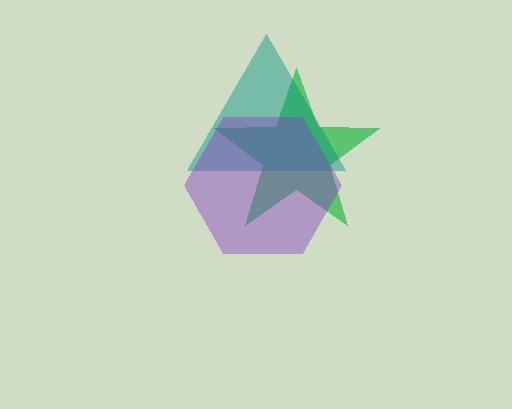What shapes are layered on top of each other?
The layered shapes are: a green star, a teal triangle, a purple hexagon.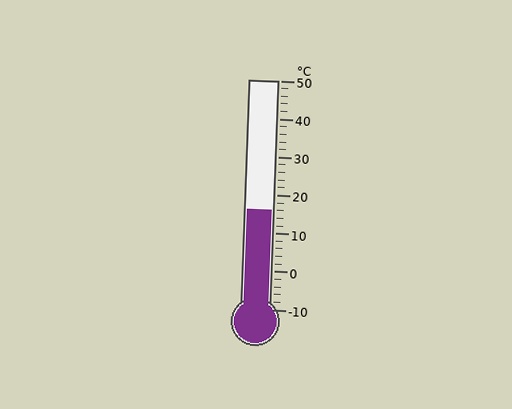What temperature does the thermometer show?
The thermometer shows approximately 16°C.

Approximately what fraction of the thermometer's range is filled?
The thermometer is filled to approximately 45% of its range.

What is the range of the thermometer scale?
The thermometer scale ranges from -10°C to 50°C.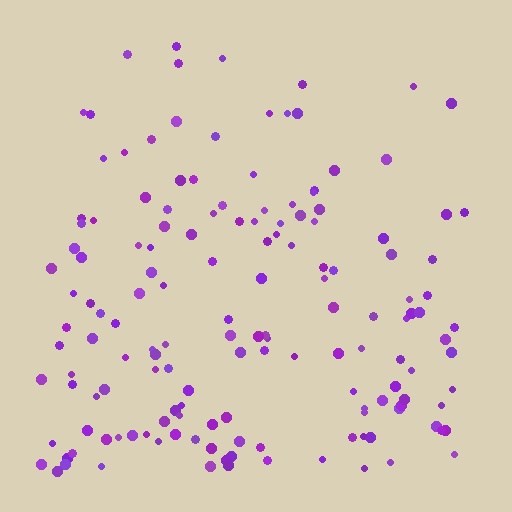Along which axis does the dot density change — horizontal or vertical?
Vertical.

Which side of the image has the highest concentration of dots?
The bottom.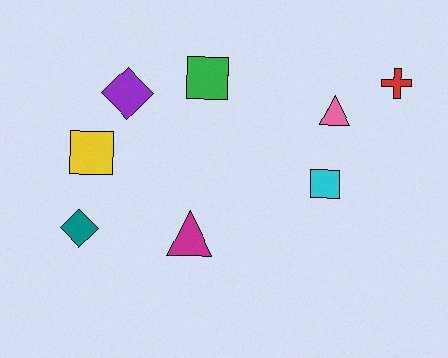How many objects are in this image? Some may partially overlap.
There are 8 objects.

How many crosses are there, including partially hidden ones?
There is 1 cross.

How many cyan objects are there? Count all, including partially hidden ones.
There is 1 cyan object.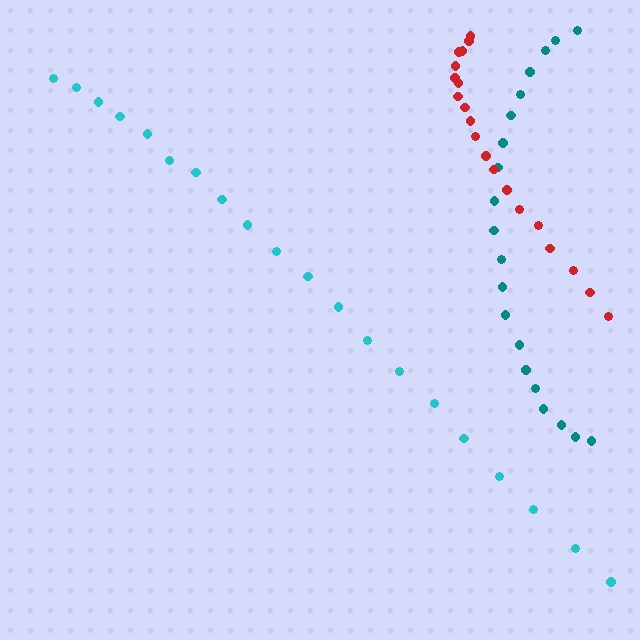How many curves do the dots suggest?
There are 3 distinct paths.